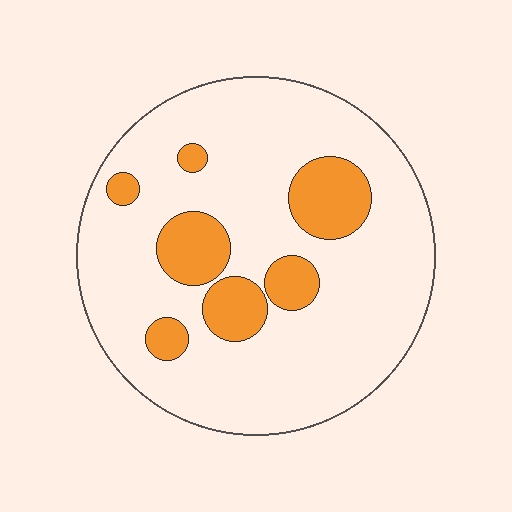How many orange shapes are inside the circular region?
7.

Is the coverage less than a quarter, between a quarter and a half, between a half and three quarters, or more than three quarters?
Less than a quarter.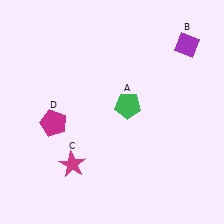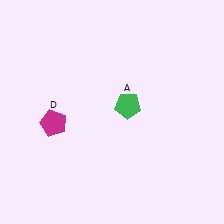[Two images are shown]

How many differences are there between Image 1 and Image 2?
There are 2 differences between the two images.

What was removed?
The purple diamond (B), the magenta star (C) were removed in Image 2.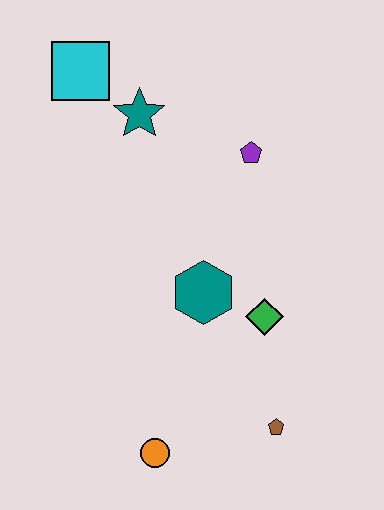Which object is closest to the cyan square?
The teal star is closest to the cyan square.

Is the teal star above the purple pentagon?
Yes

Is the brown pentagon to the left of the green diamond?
No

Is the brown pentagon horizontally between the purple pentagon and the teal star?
No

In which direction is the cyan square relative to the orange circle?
The cyan square is above the orange circle.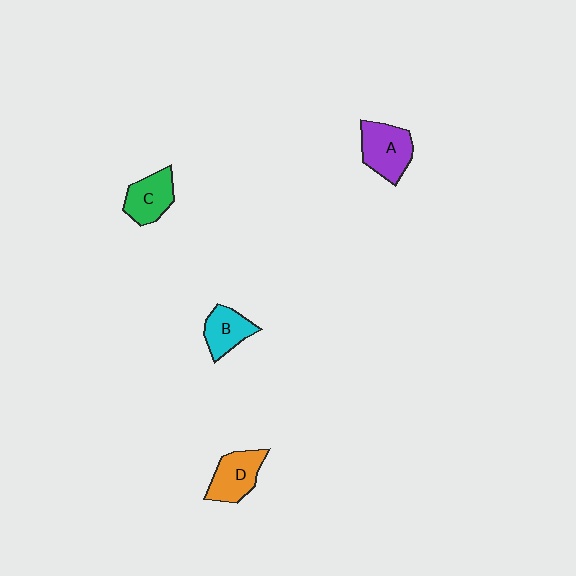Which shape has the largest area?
Shape A (purple).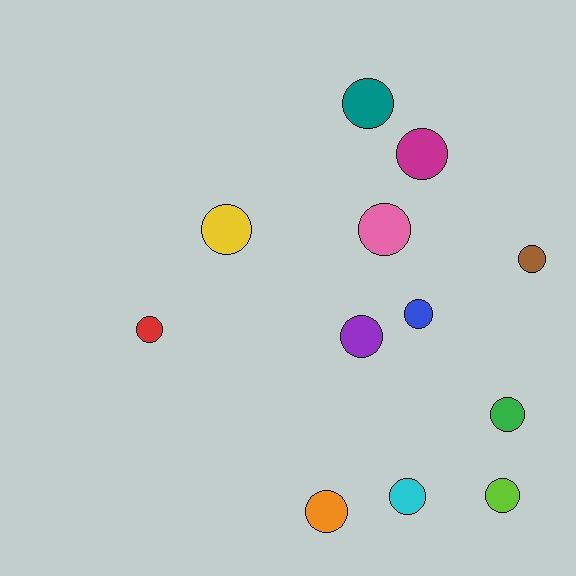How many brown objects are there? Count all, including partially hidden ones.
There is 1 brown object.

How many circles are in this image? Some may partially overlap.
There are 12 circles.